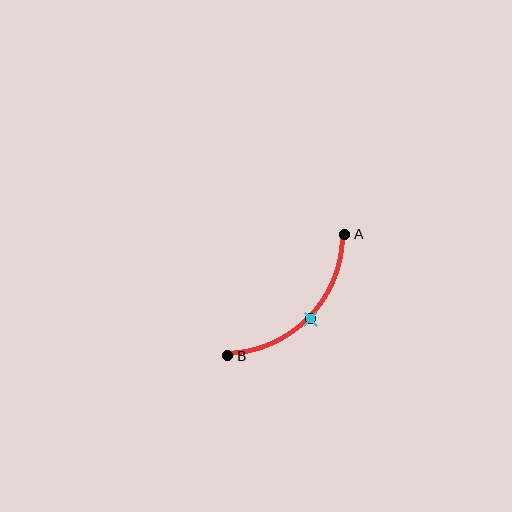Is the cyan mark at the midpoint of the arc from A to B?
Yes. The cyan mark lies on the arc at equal arc-length from both A and B — it is the arc midpoint.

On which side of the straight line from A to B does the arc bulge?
The arc bulges below and to the right of the straight line connecting A and B.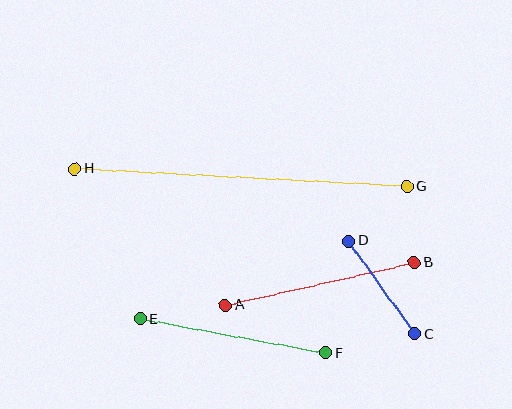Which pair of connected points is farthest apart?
Points G and H are farthest apart.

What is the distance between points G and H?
The distance is approximately 332 pixels.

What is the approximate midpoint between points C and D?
The midpoint is at approximately (382, 288) pixels.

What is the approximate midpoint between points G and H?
The midpoint is at approximately (241, 177) pixels.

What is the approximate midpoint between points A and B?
The midpoint is at approximately (320, 284) pixels.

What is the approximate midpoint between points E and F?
The midpoint is at approximately (233, 336) pixels.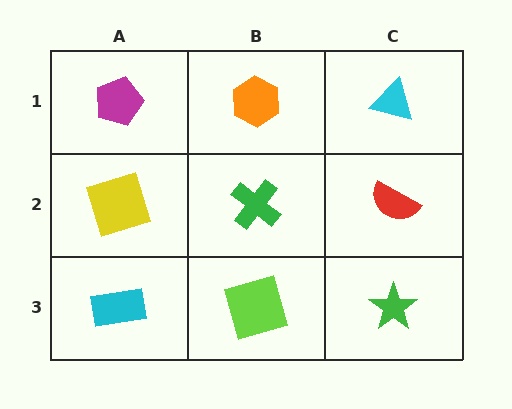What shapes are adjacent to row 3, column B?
A green cross (row 2, column B), a cyan rectangle (row 3, column A), a green star (row 3, column C).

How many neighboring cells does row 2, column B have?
4.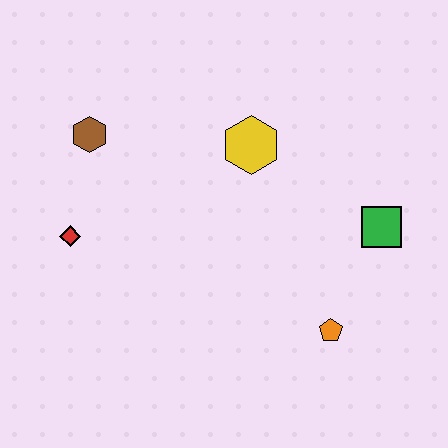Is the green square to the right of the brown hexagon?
Yes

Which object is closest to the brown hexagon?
The red diamond is closest to the brown hexagon.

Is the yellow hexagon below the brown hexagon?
Yes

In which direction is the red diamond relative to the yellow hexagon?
The red diamond is to the left of the yellow hexagon.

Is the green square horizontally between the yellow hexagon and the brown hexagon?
No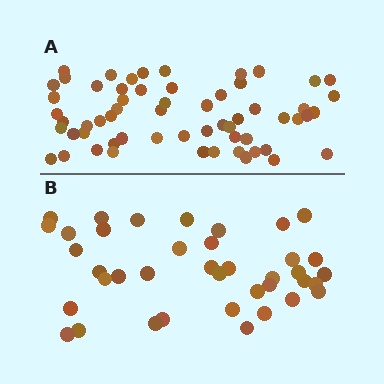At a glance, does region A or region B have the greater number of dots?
Region A (the top region) has more dots.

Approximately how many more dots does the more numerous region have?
Region A has approximately 20 more dots than region B.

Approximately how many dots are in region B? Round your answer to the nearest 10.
About 40 dots. (The exact count is 39, which rounds to 40.)